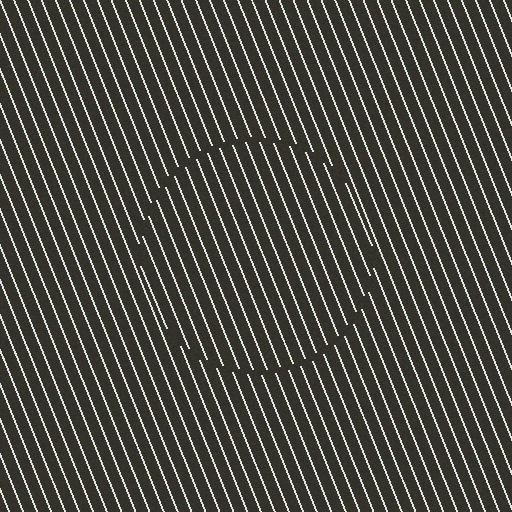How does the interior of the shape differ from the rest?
The interior of the shape contains the same grating, shifted by half a period — the contour is defined by the phase discontinuity where line-ends from the inner and outer gratings abut.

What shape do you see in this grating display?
An illusory circle. The interior of the shape contains the same grating, shifted by half a period — the contour is defined by the phase discontinuity where line-ends from the inner and outer gratings abut.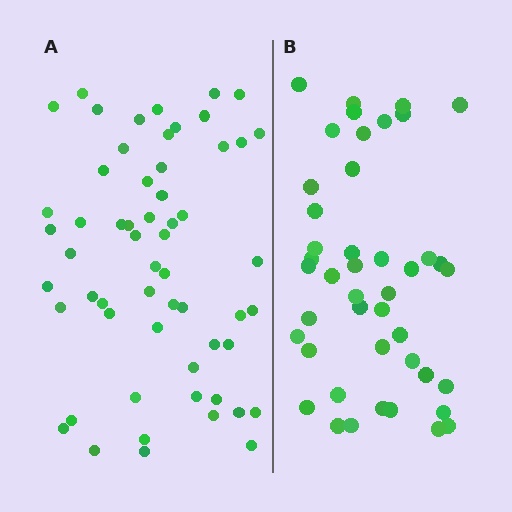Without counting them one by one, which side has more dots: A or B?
Region A (the left region) has more dots.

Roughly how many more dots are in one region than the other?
Region A has approximately 15 more dots than region B.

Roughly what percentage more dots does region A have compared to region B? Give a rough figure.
About 30% more.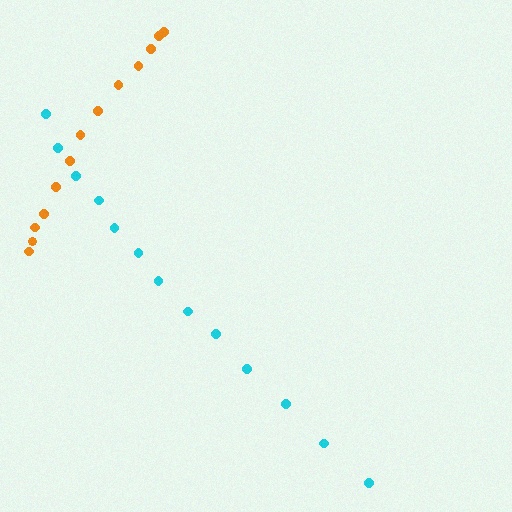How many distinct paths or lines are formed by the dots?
There are 2 distinct paths.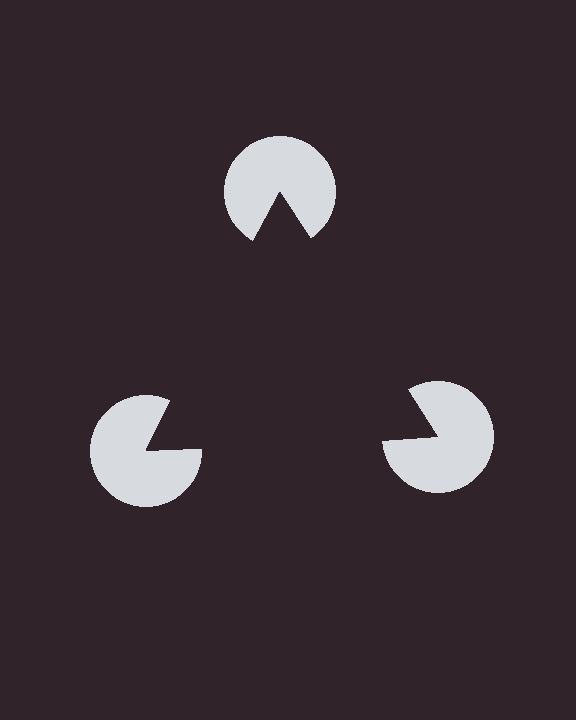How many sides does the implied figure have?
3 sides.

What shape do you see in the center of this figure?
An illusory triangle — its edges are inferred from the aligned wedge cuts in the pac-man discs, not physically drawn.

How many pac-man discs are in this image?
There are 3 — one at each vertex of the illusory triangle.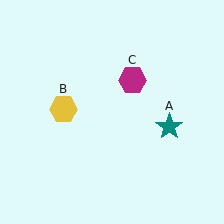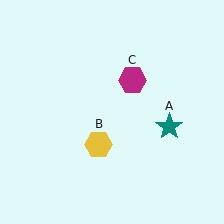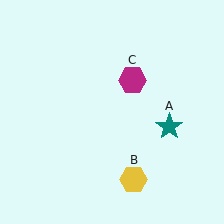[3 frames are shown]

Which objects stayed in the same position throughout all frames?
Teal star (object A) and magenta hexagon (object C) remained stationary.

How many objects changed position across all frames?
1 object changed position: yellow hexagon (object B).